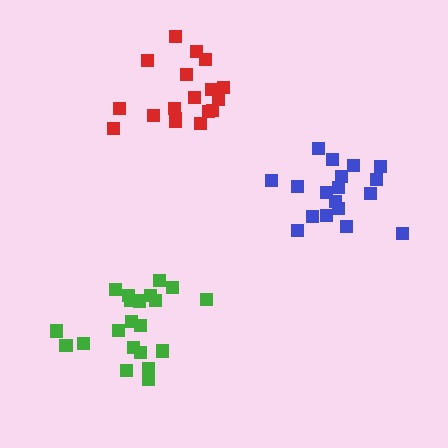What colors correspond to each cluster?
The clusters are colored: red, blue, green.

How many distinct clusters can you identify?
There are 3 distinct clusters.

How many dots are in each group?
Group 1: 18 dots, Group 2: 18 dots, Group 3: 21 dots (57 total).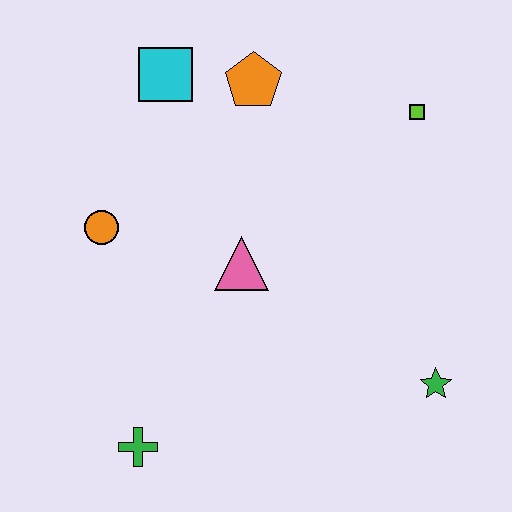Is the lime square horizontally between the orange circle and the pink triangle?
No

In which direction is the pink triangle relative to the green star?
The pink triangle is to the left of the green star.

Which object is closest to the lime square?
The orange pentagon is closest to the lime square.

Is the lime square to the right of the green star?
No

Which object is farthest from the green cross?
The lime square is farthest from the green cross.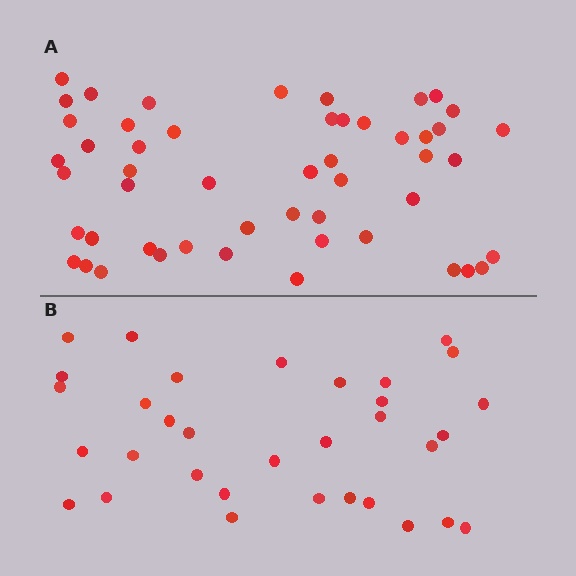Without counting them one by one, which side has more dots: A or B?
Region A (the top region) has more dots.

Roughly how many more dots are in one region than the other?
Region A has approximately 20 more dots than region B.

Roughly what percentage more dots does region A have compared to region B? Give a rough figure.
About 55% more.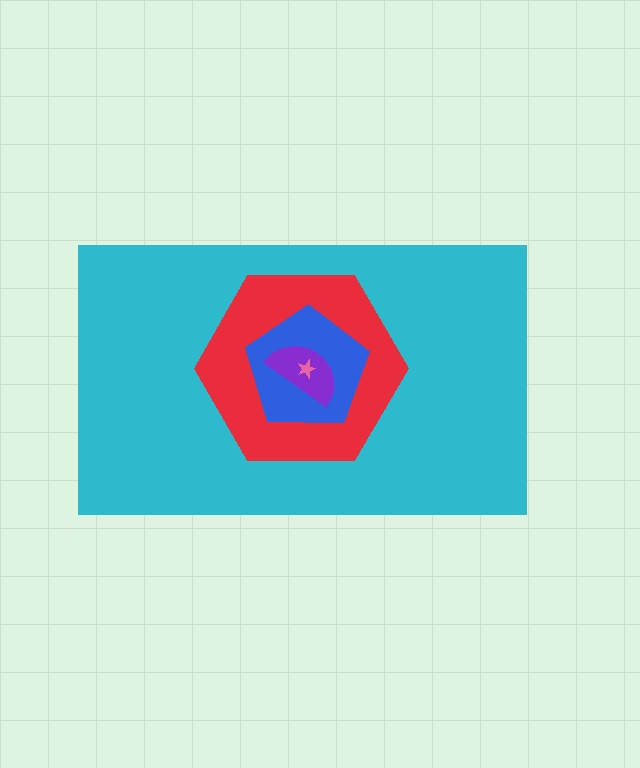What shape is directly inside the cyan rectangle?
The red hexagon.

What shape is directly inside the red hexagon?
The blue pentagon.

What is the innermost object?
The pink star.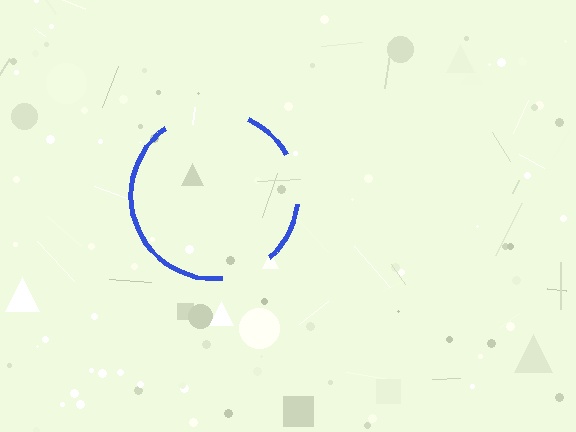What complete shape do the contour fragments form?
The contour fragments form a circle.